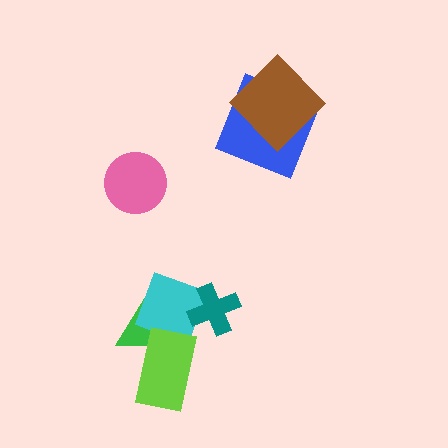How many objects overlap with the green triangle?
2 objects overlap with the green triangle.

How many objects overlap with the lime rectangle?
1 object overlaps with the lime rectangle.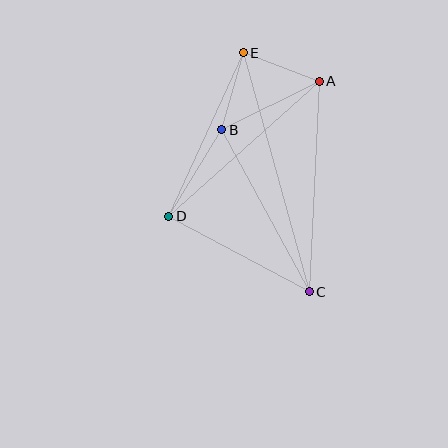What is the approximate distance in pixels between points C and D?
The distance between C and D is approximately 159 pixels.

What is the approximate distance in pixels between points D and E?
The distance between D and E is approximately 180 pixels.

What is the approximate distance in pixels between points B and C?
The distance between B and C is approximately 184 pixels.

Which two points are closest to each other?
Points B and E are closest to each other.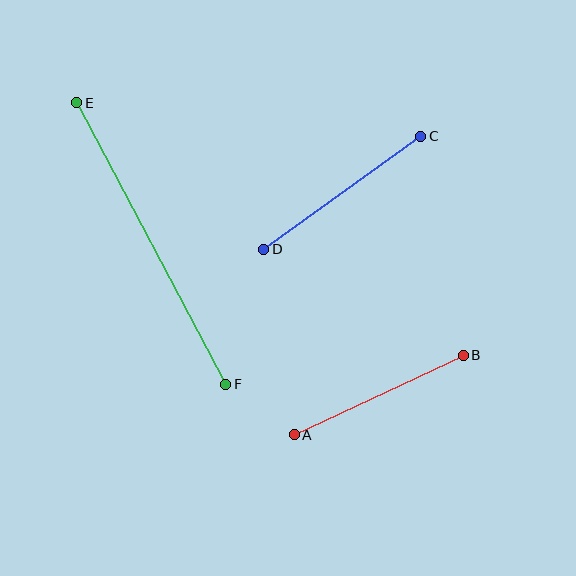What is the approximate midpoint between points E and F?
The midpoint is at approximately (151, 244) pixels.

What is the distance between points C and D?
The distance is approximately 193 pixels.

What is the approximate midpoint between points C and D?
The midpoint is at approximately (342, 193) pixels.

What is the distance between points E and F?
The distance is approximately 319 pixels.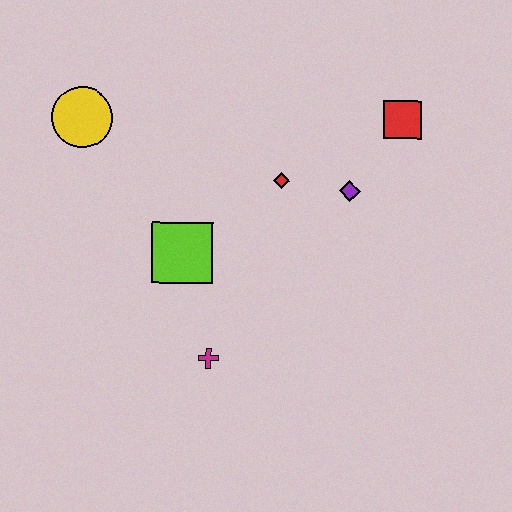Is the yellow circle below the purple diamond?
No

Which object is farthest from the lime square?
The red square is farthest from the lime square.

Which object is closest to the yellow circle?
The lime square is closest to the yellow circle.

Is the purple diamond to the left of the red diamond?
No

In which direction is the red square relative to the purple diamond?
The red square is above the purple diamond.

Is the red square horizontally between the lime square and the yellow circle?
No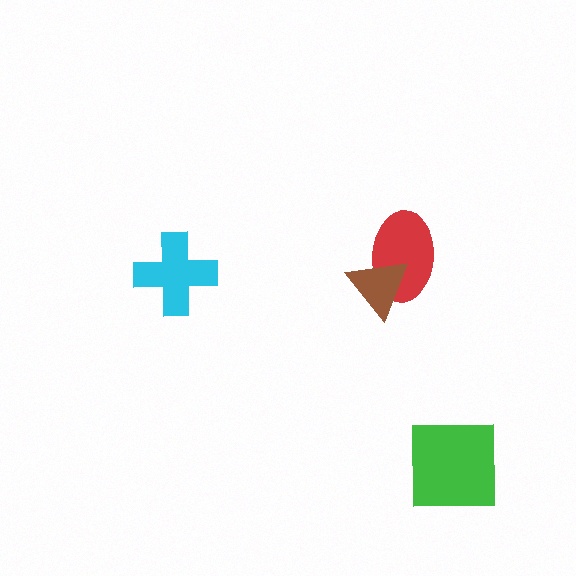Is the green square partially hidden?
No, no other shape covers it.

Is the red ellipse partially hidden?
Yes, it is partially covered by another shape.